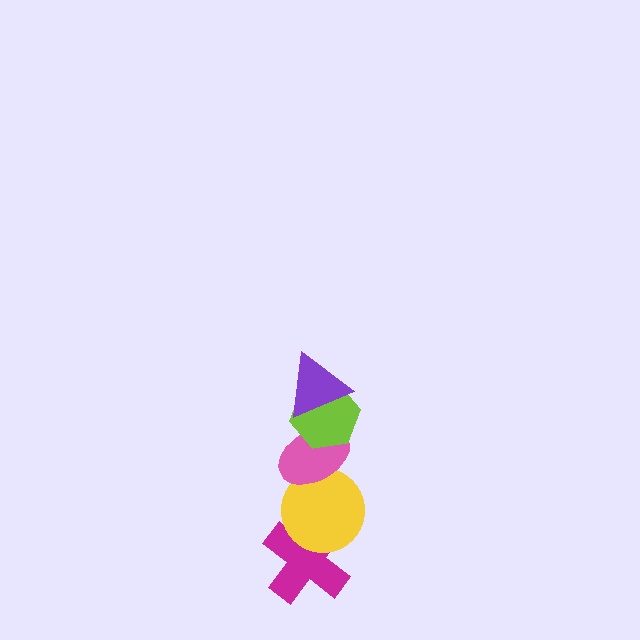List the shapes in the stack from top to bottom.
From top to bottom: the purple triangle, the lime hexagon, the pink ellipse, the yellow circle, the magenta cross.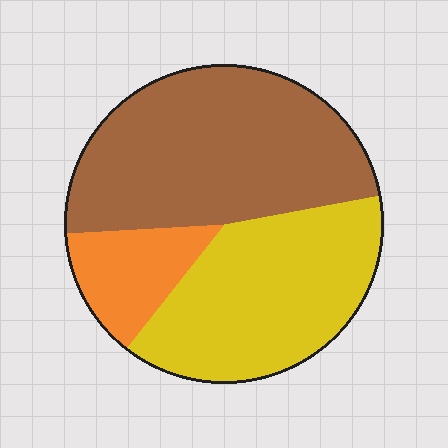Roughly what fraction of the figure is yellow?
Yellow takes up between a quarter and a half of the figure.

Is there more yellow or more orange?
Yellow.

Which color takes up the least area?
Orange, at roughly 15%.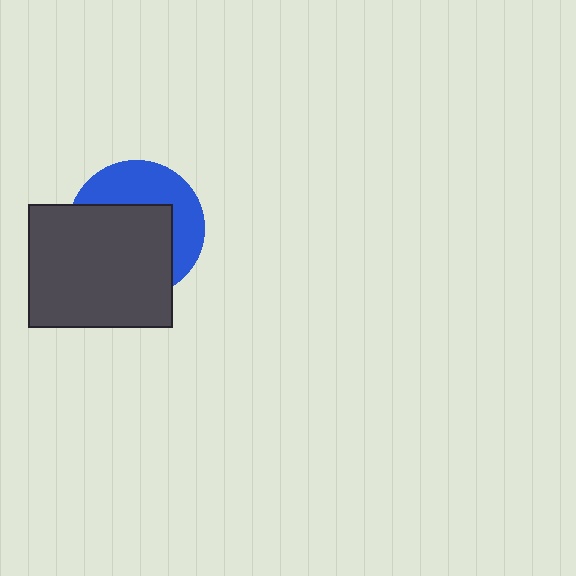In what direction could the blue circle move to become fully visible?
The blue circle could move toward the upper-right. That would shift it out from behind the dark gray rectangle entirely.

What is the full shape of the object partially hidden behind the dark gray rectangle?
The partially hidden object is a blue circle.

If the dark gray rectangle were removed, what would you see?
You would see the complete blue circle.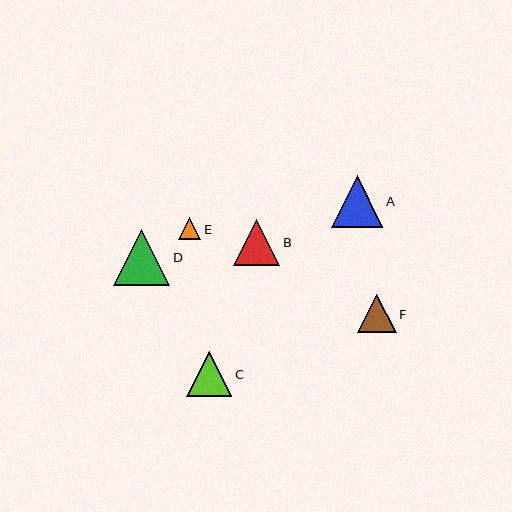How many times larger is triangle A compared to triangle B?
Triangle A is approximately 1.1 times the size of triangle B.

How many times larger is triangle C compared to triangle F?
Triangle C is approximately 1.2 times the size of triangle F.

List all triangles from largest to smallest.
From largest to smallest: D, A, B, C, F, E.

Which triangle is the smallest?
Triangle E is the smallest with a size of approximately 22 pixels.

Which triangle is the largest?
Triangle D is the largest with a size of approximately 57 pixels.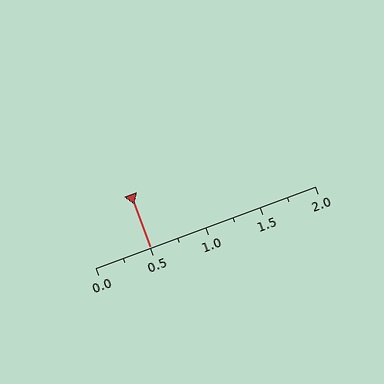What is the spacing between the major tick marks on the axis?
The major ticks are spaced 0.5 apart.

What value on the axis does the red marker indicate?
The marker indicates approximately 0.5.